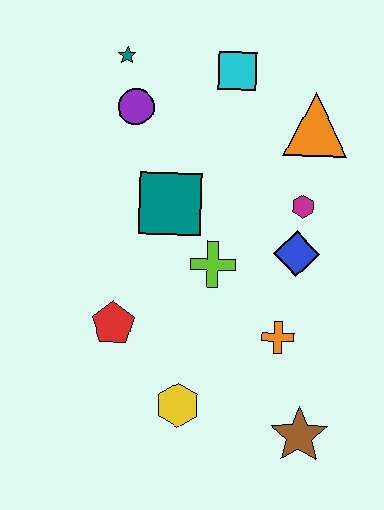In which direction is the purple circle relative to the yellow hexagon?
The purple circle is above the yellow hexagon.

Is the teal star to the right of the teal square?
No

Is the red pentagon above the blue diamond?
No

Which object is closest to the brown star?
The orange cross is closest to the brown star.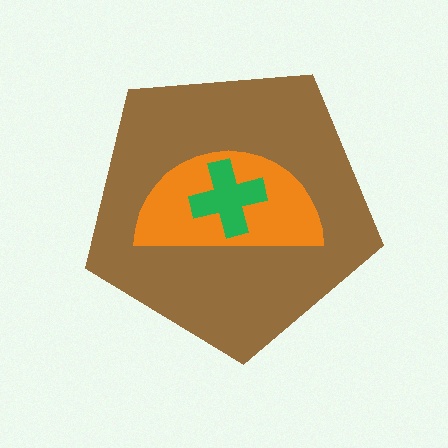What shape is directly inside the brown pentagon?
The orange semicircle.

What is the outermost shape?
The brown pentagon.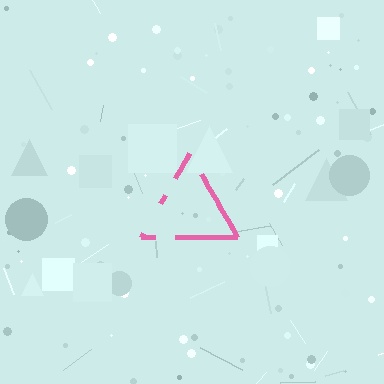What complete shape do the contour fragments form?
The contour fragments form a triangle.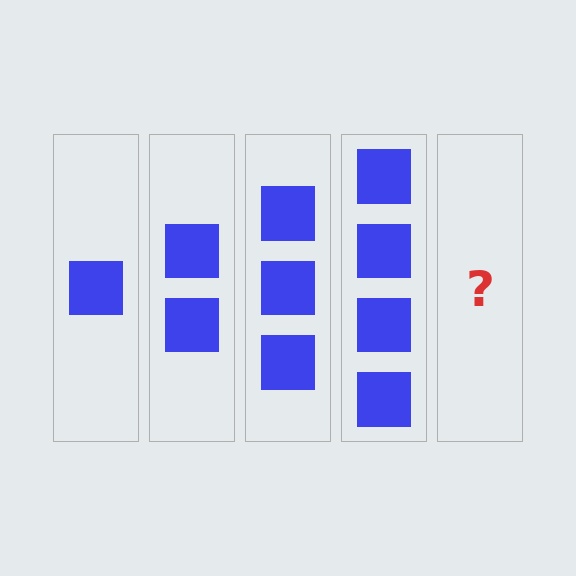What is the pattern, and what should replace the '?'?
The pattern is that each step adds one more square. The '?' should be 5 squares.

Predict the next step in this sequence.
The next step is 5 squares.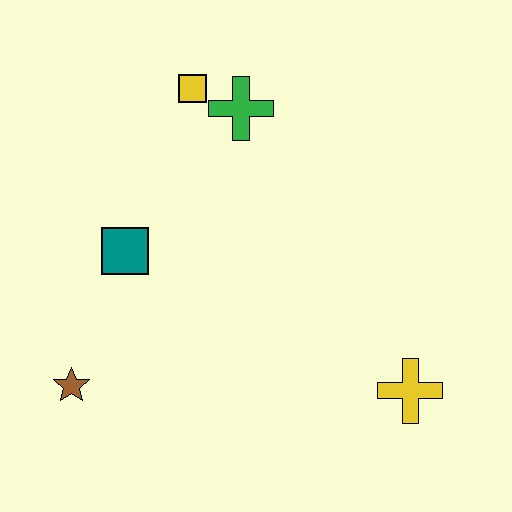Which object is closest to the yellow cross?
The teal square is closest to the yellow cross.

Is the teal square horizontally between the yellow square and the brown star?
Yes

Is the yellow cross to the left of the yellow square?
No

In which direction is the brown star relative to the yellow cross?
The brown star is to the left of the yellow cross.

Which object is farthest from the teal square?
The yellow cross is farthest from the teal square.